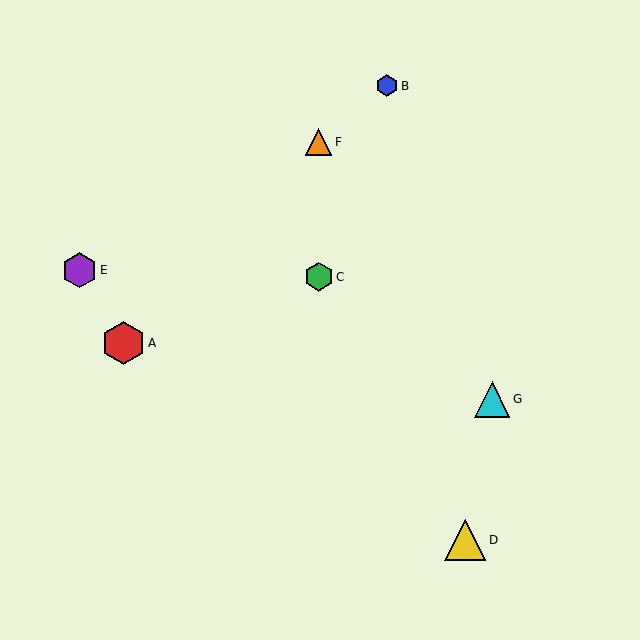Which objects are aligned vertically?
Objects C, F are aligned vertically.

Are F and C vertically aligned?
Yes, both are at x≈319.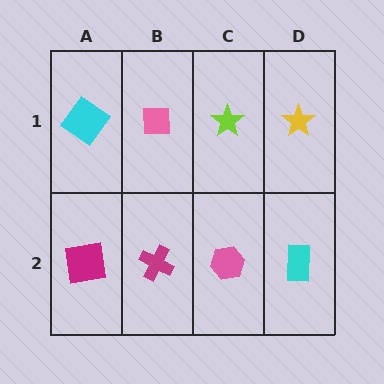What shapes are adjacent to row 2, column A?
A cyan diamond (row 1, column A), a magenta cross (row 2, column B).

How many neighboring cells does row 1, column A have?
2.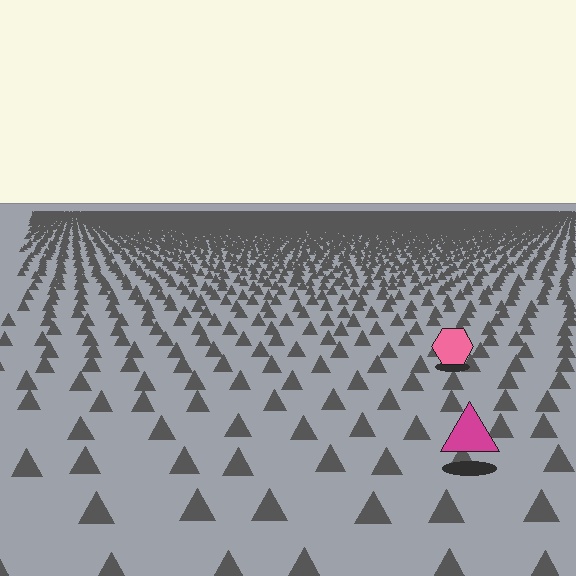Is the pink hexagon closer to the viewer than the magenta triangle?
No. The magenta triangle is closer — you can tell from the texture gradient: the ground texture is coarser near it.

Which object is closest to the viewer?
The magenta triangle is closest. The texture marks near it are larger and more spread out.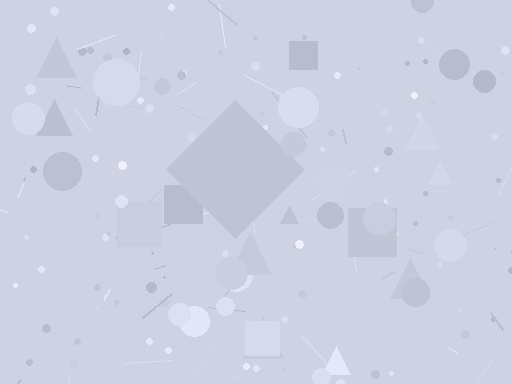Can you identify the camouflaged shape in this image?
The camouflaged shape is a diamond.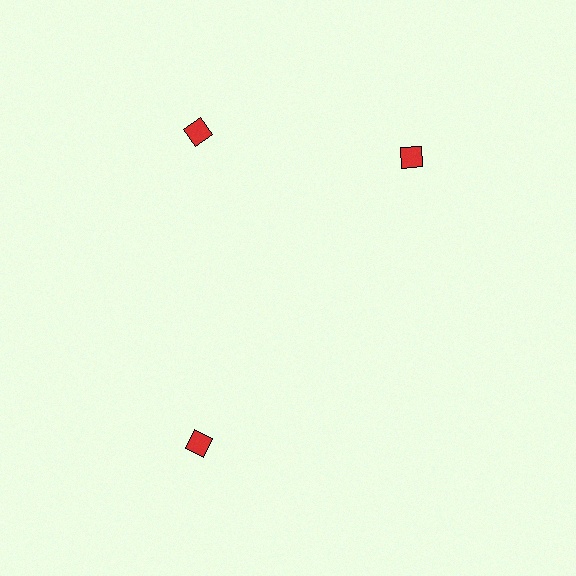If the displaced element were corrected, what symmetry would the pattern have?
It would have 3-fold rotational symmetry — the pattern would map onto itself every 120 degrees.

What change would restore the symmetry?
The symmetry would be restored by rotating it back into even spacing with its neighbors so that all 3 diamonds sit at equal angles and equal distance from the center.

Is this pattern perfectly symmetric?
No. The 3 red diamonds are arranged in a ring, but one element near the 3 o'clock position is rotated out of alignment along the ring, breaking the 3-fold rotational symmetry.